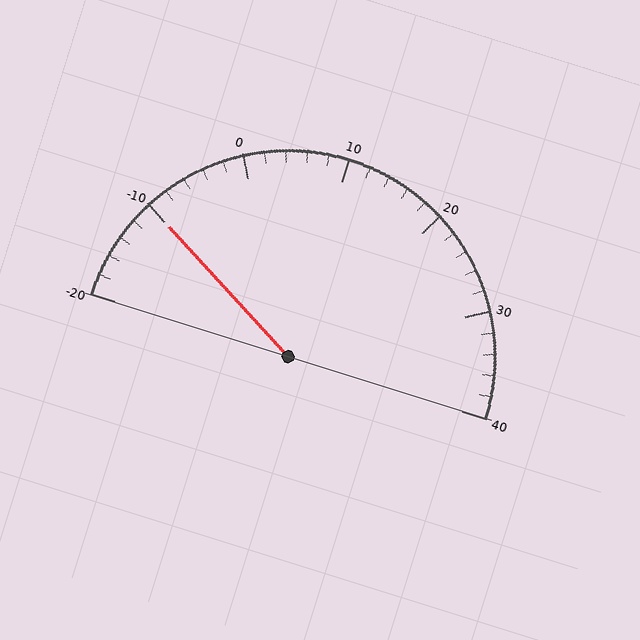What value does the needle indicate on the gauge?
The needle indicates approximately -10.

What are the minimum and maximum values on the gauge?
The gauge ranges from -20 to 40.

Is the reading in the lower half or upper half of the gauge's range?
The reading is in the lower half of the range (-20 to 40).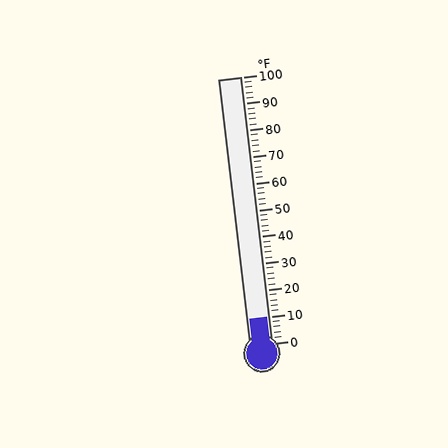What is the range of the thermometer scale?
The thermometer scale ranges from 0°F to 100°F.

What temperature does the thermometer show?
The thermometer shows approximately 10°F.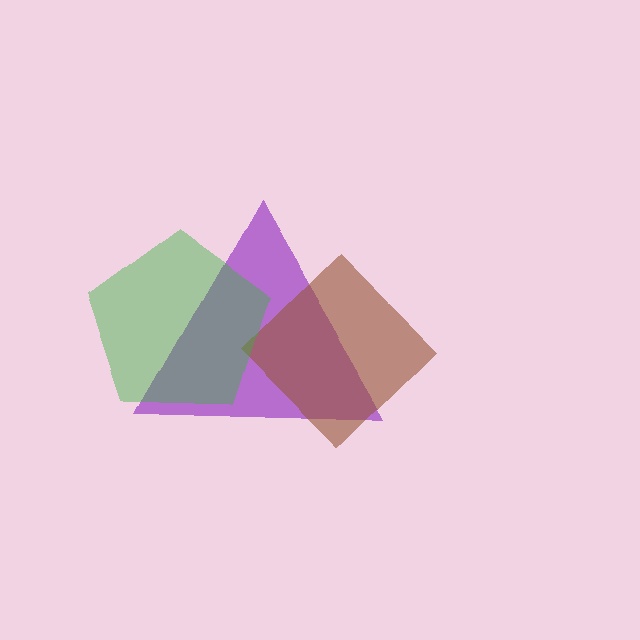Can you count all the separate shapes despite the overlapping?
Yes, there are 3 separate shapes.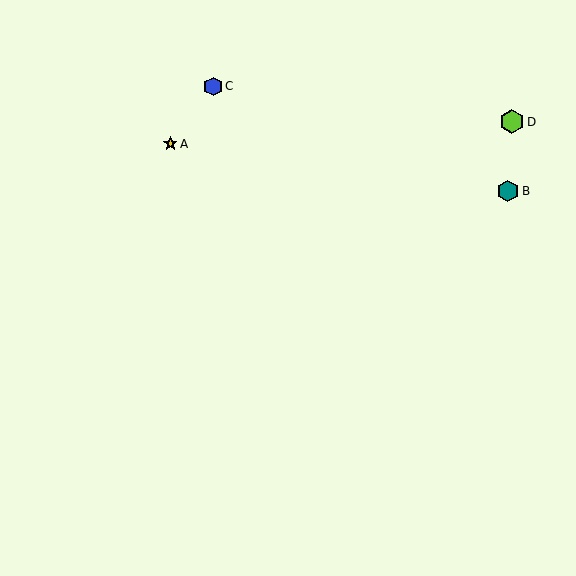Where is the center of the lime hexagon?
The center of the lime hexagon is at (512, 122).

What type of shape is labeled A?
Shape A is a yellow star.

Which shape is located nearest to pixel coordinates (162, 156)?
The yellow star (labeled A) at (170, 144) is nearest to that location.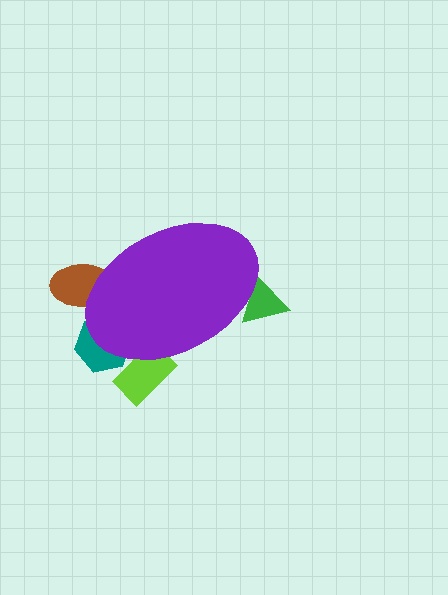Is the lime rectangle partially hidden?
Yes, the lime rectangle is partially hidden behind the purple ellipse.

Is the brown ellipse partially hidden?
Yes, the brown ellipse is partially hidden behind the purple ellipse.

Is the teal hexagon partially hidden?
Yes, the teal hexagon is partially hidden behind the purple ellipse.